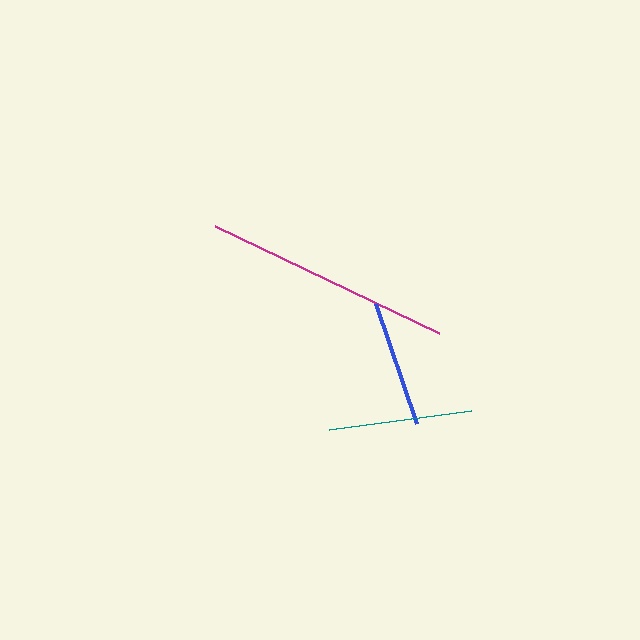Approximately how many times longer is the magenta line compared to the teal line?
The magenta line is approximately 1.7 times the length of the teal line.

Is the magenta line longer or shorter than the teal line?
The magenta line is longer than the teal line.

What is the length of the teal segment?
The teal segment is approximately 143 pixels long.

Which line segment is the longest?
The magenta line is the longest at approximately 248 pixels.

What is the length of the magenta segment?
The magenta segment is approximately 248 pixels long.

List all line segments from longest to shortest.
From longest to shortest: magenta, teal, blue.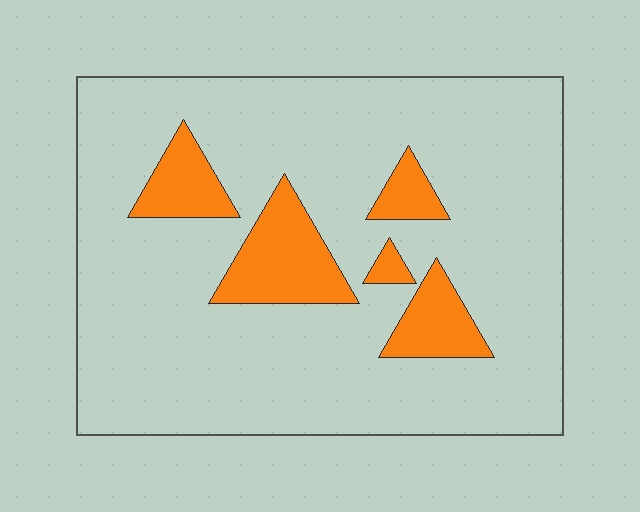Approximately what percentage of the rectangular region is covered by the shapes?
Approximately 15%.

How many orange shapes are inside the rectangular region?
5.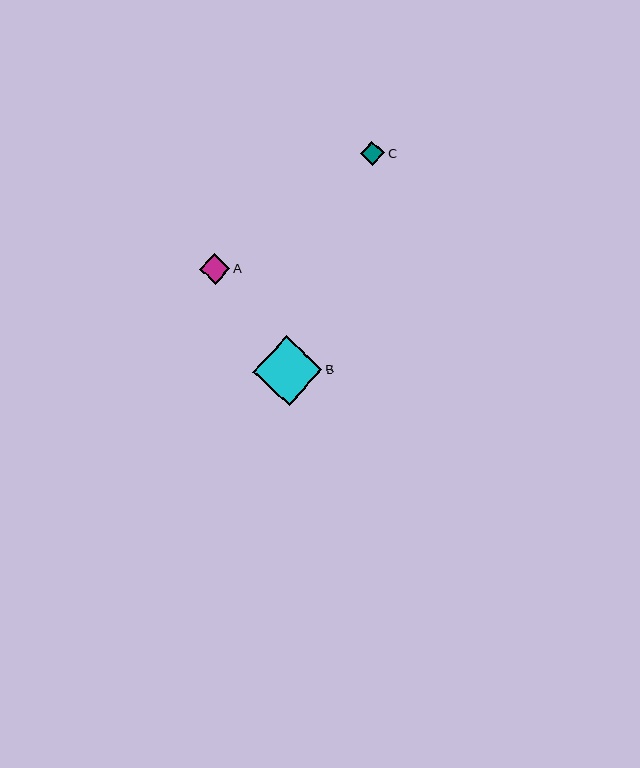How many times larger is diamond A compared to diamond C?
Diamond A is approximately 1.3 times the size of diamond C.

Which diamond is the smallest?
Diamond C is the smallest with a size of approximately 24 pixels.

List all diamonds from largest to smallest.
From largest to smallest: B, A, C.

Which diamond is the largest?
Diamond B is the largest with a size of approximately 69 pixels.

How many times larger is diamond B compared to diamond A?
Diamond B is approximately 2.3 times the size of diamond A.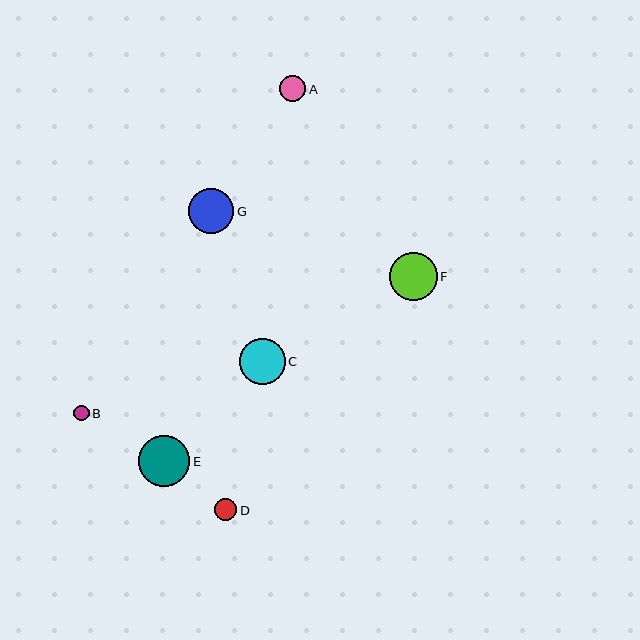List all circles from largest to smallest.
From largest to smallest: E, F, C, G, A, D, B.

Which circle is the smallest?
Circle B is the smallest with a size of approximately 16 pixels.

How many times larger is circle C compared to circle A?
Circle C is approximately 1.8 times the size of circle A.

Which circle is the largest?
Circle E is the largest with a size of approximately 51 pixels.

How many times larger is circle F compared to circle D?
Circle F is approximately 2.1 times the size of circle D.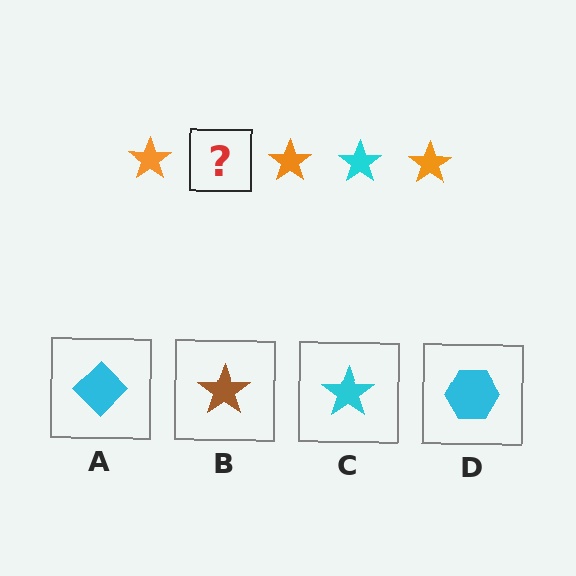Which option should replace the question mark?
Option C.